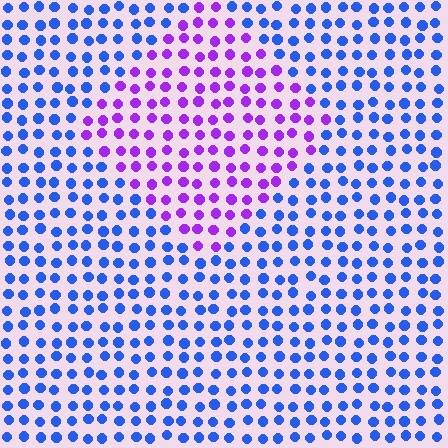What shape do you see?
I see a diamond.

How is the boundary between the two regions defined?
The boundary is defined purely by a slight shift in hue (about 55 degrees). Spacing, size, and orientation are identical on both sides.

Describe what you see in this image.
The image is filled with small blue elements in a uniform arrangement. A diamond-shaped region is visible where the elements are tinted to a slightly different hue, forming a subtle color boundary.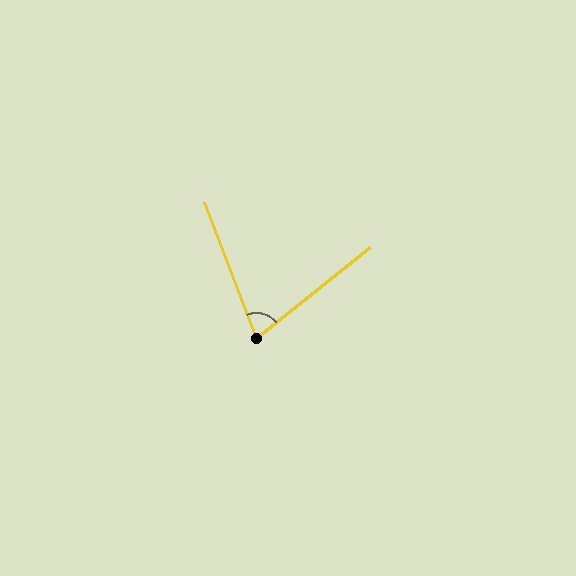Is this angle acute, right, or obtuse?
It is acute.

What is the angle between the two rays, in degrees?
Approximately 72 degrees.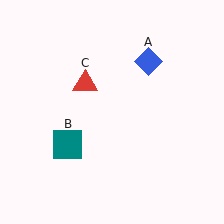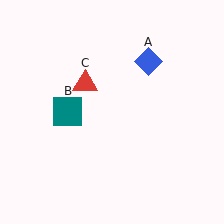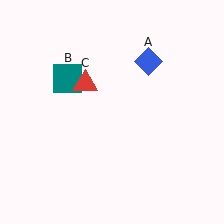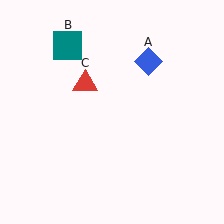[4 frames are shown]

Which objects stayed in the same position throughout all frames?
Blue diamond (object A) and red triangle (object C) remained stationary.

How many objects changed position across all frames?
1 object changed position: teal square (object B).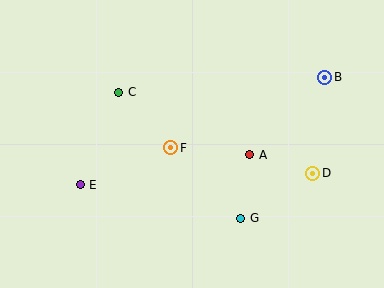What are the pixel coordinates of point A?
Point A is at (250, 155).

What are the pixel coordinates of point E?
Point E is at (80, 185).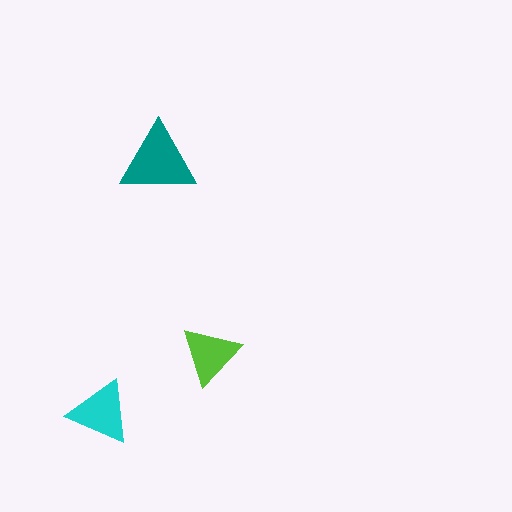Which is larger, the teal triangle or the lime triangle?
The teal one.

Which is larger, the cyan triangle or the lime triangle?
The cyan one.